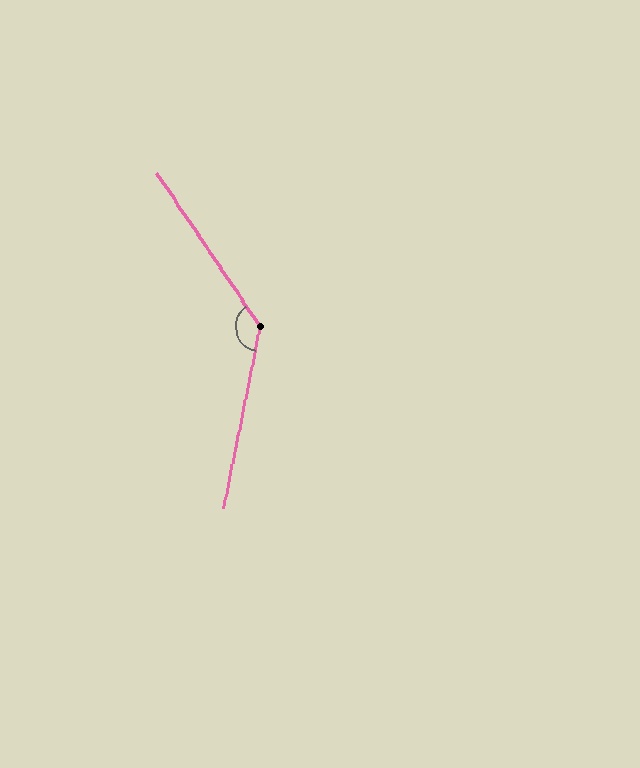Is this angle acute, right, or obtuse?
It is obtuse.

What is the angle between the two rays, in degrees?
Approximately 135 degrees.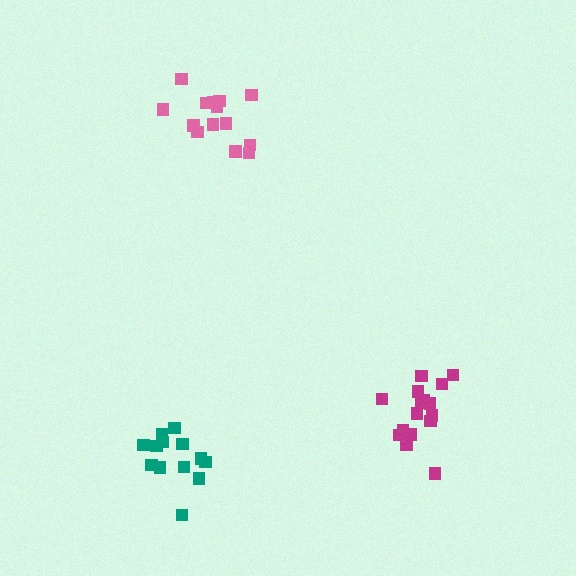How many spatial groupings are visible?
There are 3 spatial groupings.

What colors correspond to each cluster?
The clusters are colored: teal, magenta, pink.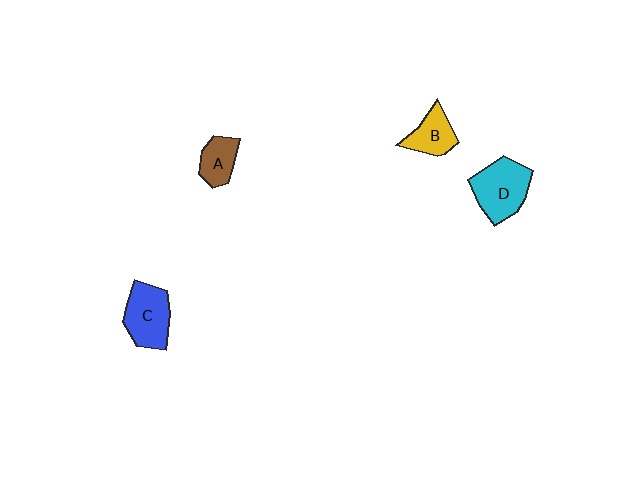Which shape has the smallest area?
Shape A (brown).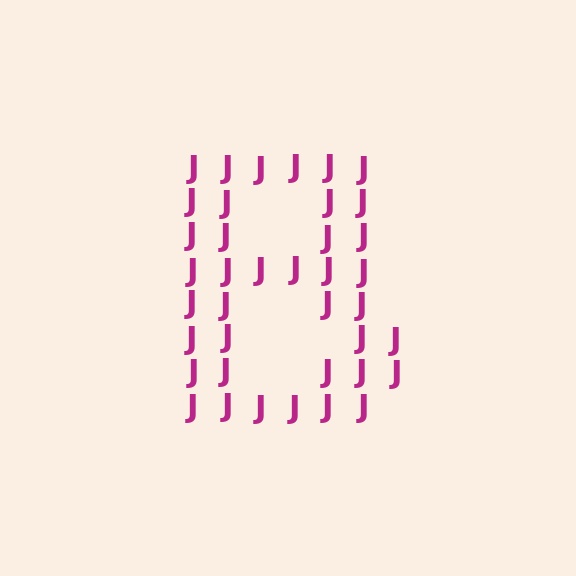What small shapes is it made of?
It is made of small letter J's.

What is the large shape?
The large shape is the letter B.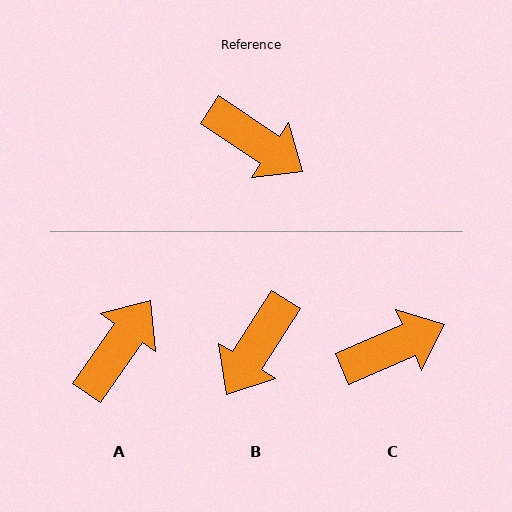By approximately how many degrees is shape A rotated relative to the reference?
Approximately 89 degrees counter-clockwise.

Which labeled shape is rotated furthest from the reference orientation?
A, about 89 degrees away.